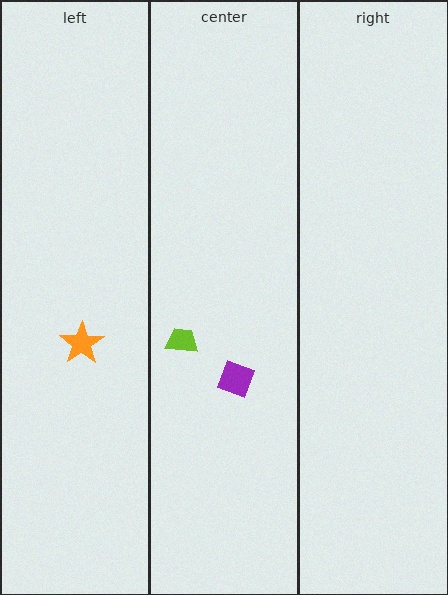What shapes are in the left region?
The orange star.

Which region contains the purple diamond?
The center region.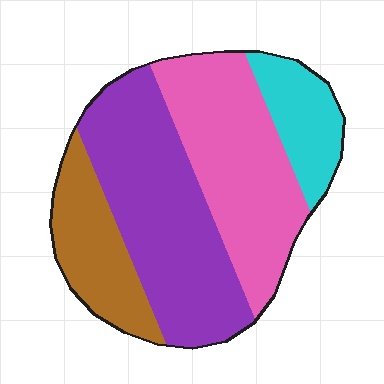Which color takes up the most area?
Purple, at roughly 40%.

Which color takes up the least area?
Cyan, at roughly 15%.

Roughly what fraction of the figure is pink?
Pink covers around 30% of the figure.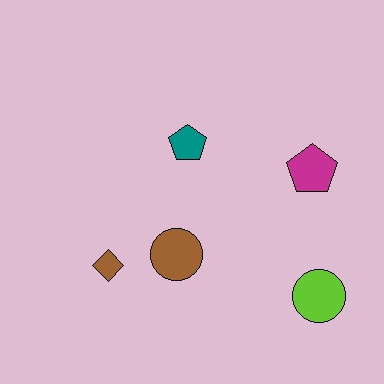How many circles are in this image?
There are 2 circles.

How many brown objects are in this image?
There are 2 brown objects.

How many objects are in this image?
There are 5 objects.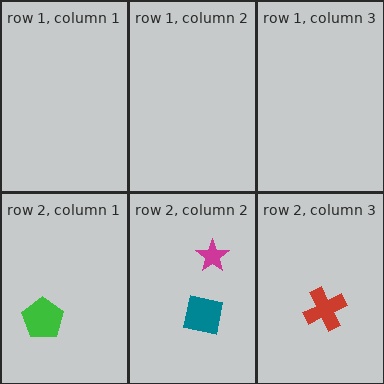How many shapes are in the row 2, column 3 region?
1.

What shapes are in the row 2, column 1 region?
The green pentagon.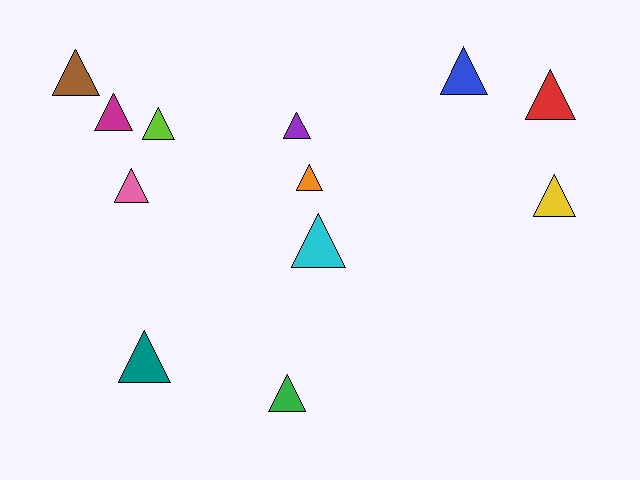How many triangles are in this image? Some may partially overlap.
There are 12 triangles.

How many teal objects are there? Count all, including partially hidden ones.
There is 1 teal object.